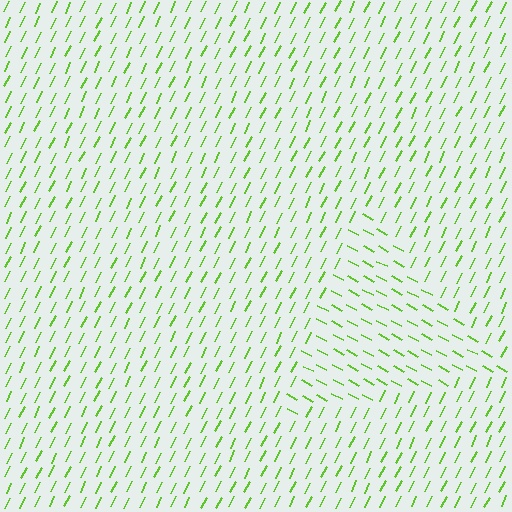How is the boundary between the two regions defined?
The boundary is defined purely by a change in line orientation (approximately 88 degrees difference). All lines are the same color and thickness.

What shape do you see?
I see a triangle.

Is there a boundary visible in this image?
Yes, there is a texture boundary formed by a change in line orientation.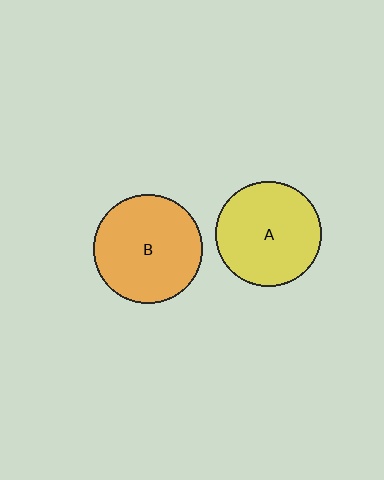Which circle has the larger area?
Circle B (orange).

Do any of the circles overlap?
No, none of the circles overlap.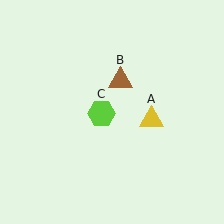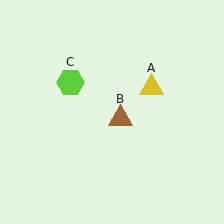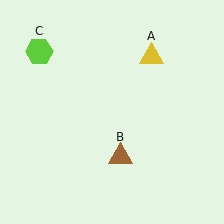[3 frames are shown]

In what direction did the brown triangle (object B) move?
The brown triangle (object B) moved down.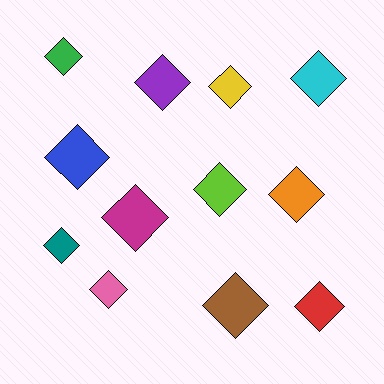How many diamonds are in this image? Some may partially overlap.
There are 12 diamonds.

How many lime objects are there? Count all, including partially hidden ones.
There is 1 lime object.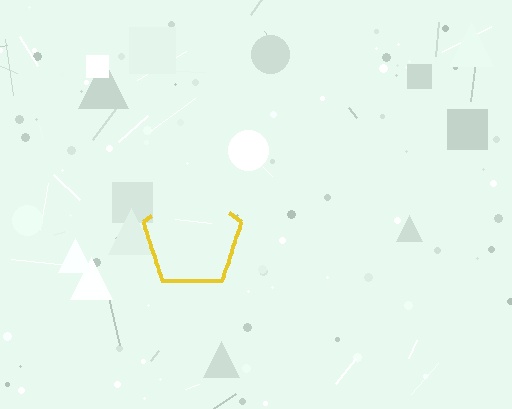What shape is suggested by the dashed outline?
The dashed outline suggests a pentagon.